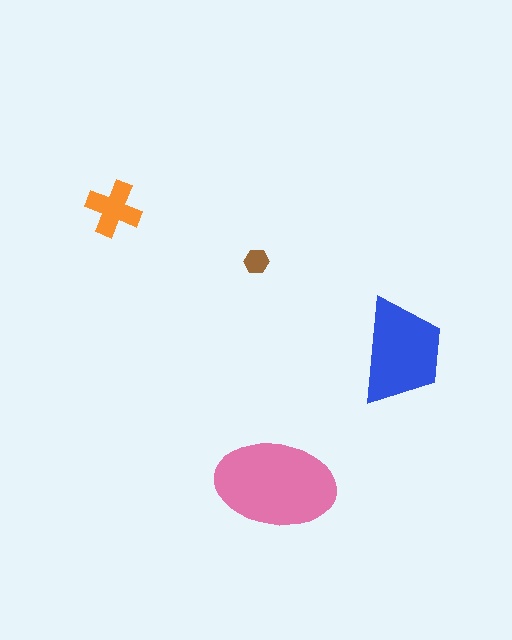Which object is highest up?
The orange cross is topmost.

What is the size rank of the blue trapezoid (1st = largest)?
2nd.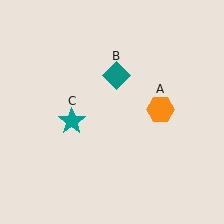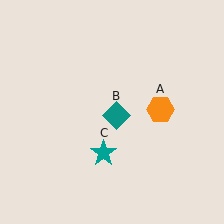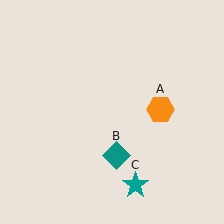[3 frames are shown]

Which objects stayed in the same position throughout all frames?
Orange hexagon (object A) remained stationary.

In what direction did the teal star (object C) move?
The teal star (object C) moved down and to the right.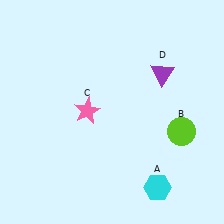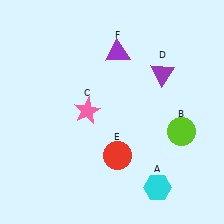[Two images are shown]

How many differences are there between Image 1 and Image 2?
There are 2 differences between the two images.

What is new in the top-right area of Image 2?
A purple triangle (F) was added in the top-right area of Image 2.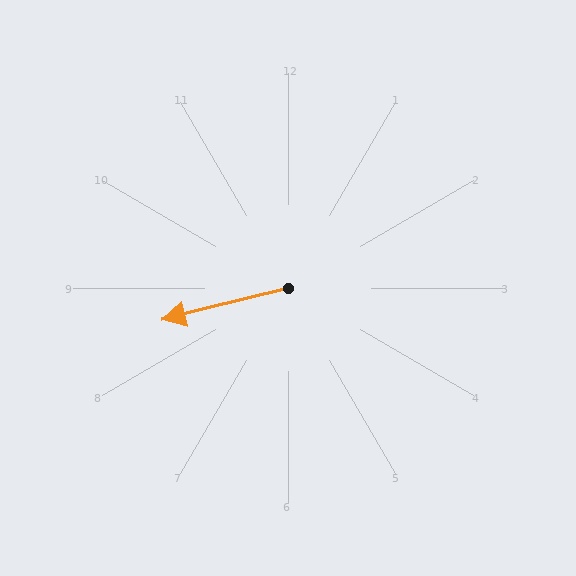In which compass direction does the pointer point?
West.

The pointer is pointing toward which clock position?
Roughly 9 o'clock.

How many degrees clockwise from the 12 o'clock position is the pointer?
Approximately 256 degrees.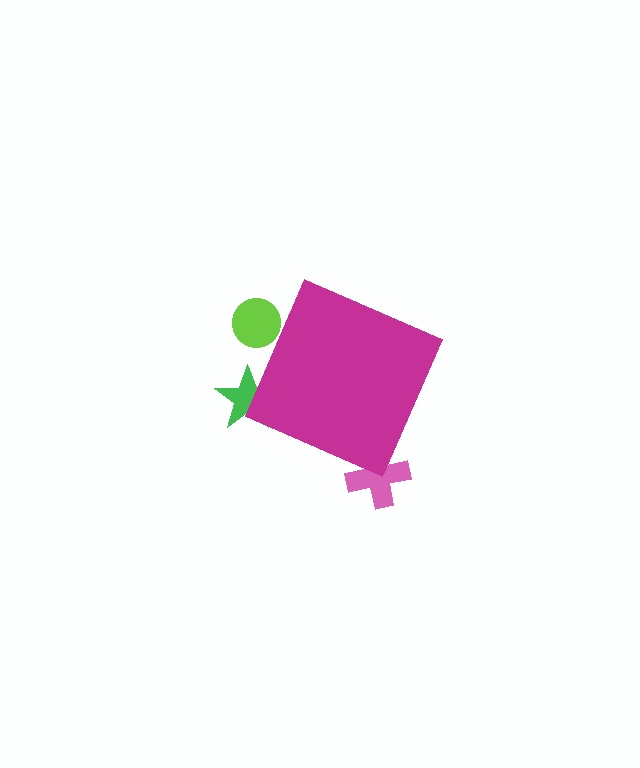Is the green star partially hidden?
Yes, the green star is partially hidden behind the magenta diamond.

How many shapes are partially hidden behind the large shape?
3 shapes are partially hidden.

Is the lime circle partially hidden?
Yes, the lime circle is partially hidden behind the magenta diamond.